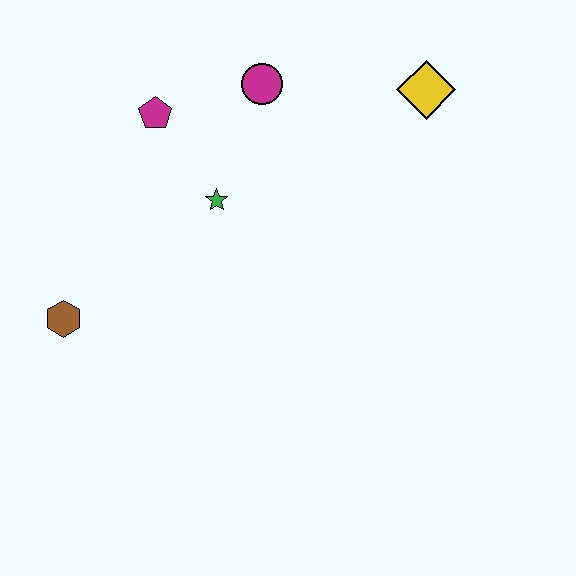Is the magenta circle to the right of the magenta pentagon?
Yes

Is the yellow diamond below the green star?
No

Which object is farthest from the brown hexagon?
The yellow diamond is farthest from the brown hexagon.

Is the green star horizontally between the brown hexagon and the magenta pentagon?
No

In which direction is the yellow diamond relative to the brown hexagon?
The yellow diamond is to the right of the brown hexagon.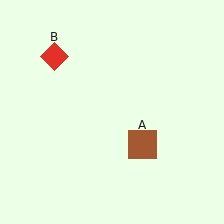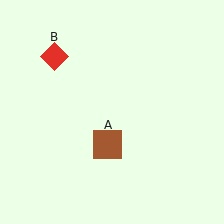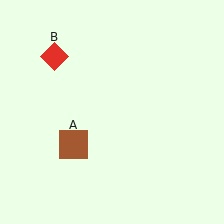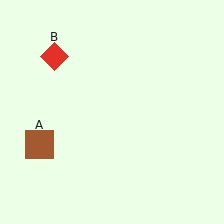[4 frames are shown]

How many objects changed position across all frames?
1 object changed position: brown square (object A).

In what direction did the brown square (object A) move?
The brown square (object A) moved left.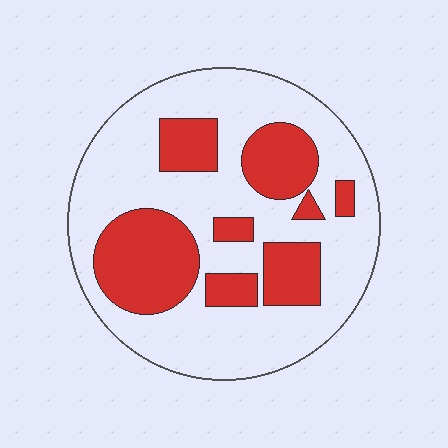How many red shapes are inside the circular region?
8.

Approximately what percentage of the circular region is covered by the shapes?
Approximately 30%.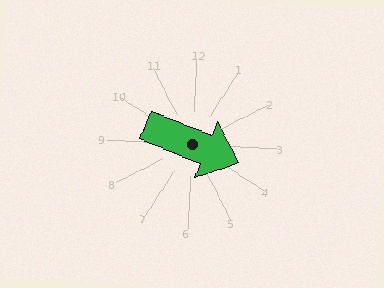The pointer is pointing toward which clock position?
Roughly 4 o'clock.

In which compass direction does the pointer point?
East.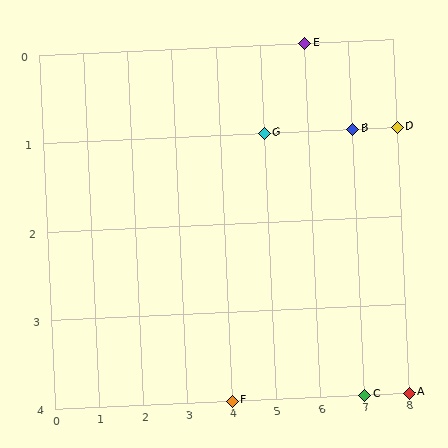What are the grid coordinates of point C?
Point C is at grid coordinates (7, 4).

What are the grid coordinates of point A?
Point A is at grid coordinates (8, 4).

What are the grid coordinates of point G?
Point G is at grid coordinates (5, 1).